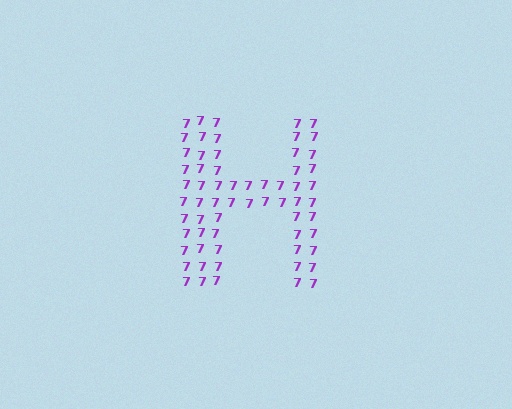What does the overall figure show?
The overall figure shows the letter H.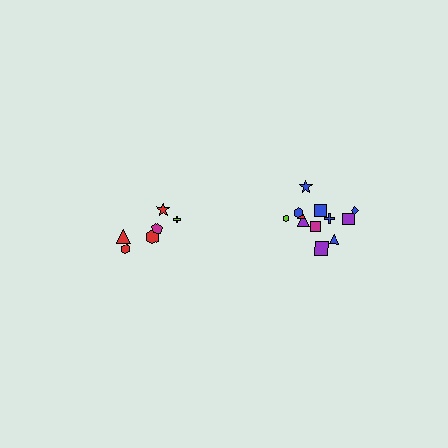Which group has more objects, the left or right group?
The right group.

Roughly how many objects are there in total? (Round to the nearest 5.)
Roughly 20 objects in total.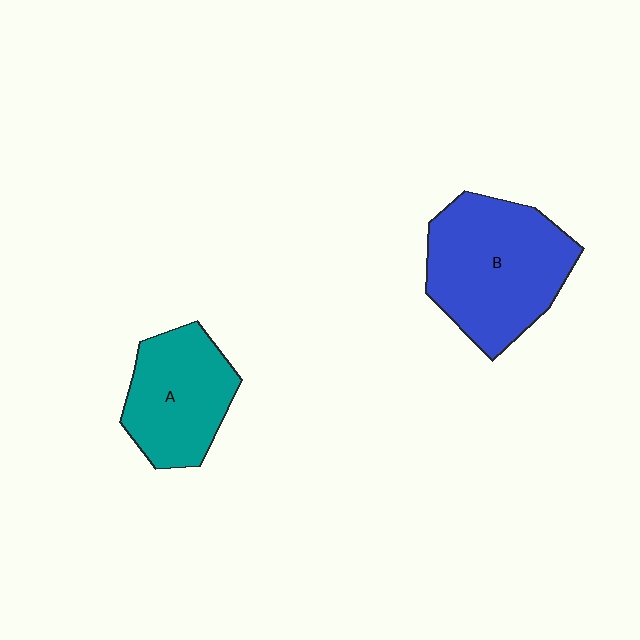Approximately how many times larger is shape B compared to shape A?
Approximately 1.4 times.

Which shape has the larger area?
Shape B (blue).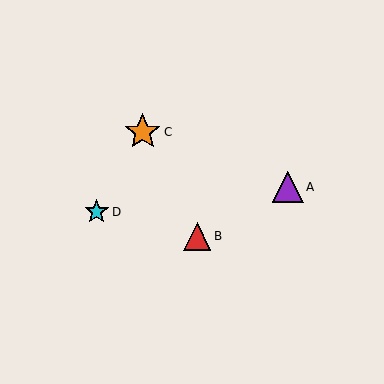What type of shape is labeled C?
Shape C is an orange star.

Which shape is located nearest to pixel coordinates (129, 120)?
The orange star (labeled C) at (143, 132) is nearest to that location.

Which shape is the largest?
The orange star (labeled C) is the largest.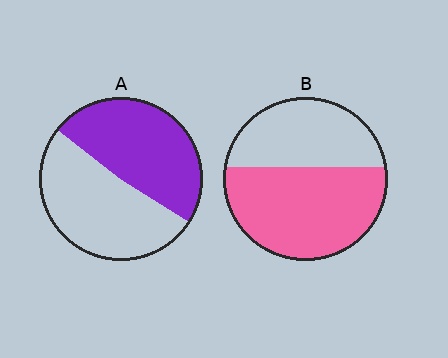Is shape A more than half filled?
Roughly half.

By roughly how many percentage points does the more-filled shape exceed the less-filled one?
By roughly 10 percentage points (B over A).